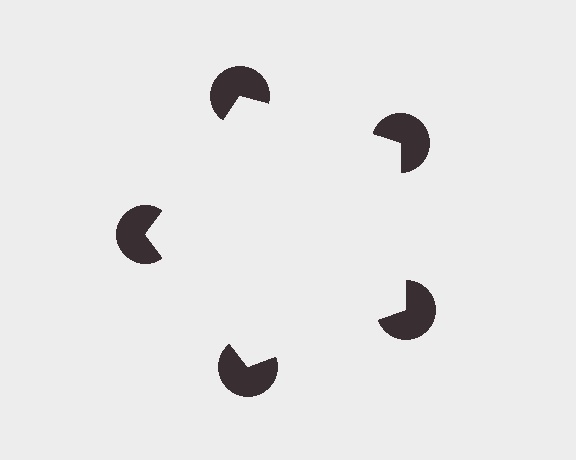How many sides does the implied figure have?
5 sides.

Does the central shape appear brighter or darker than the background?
It typically appears slightly brighter than the background, even though no actual brightness change is drawn.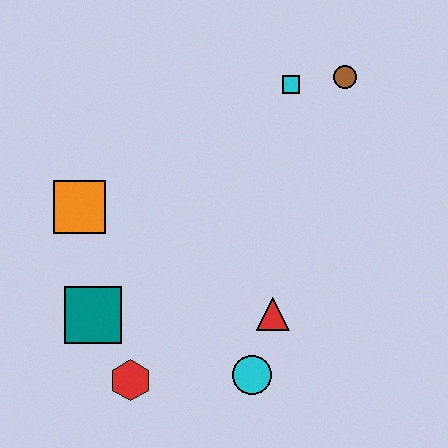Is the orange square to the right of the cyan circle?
No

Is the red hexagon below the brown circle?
Yes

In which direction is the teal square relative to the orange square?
The teal square is below the orange square.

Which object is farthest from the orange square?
The brown circle is farthest from the orange square.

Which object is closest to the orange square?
The teal square is closest to the orange square.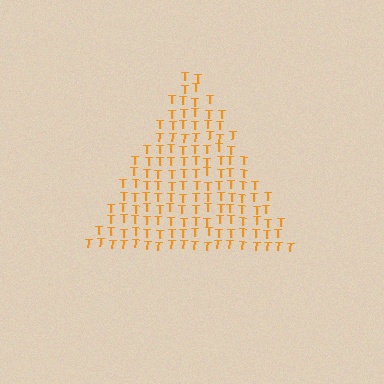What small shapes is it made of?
It is made of small letter T's.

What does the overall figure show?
The overall figure shows a triangle.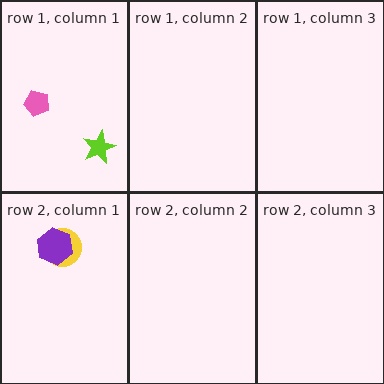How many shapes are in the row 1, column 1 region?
2.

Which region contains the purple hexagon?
The row 2, column 1 region.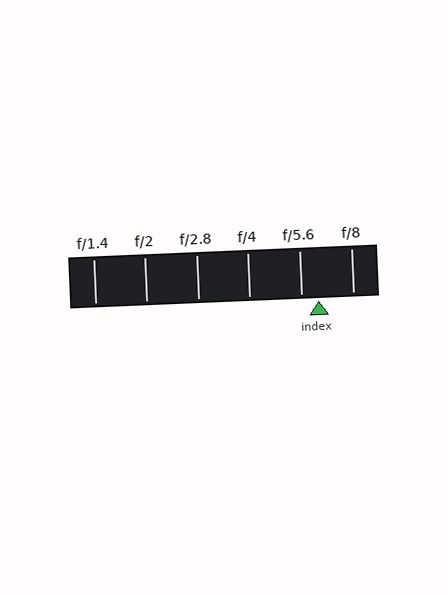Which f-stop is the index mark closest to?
The index mark is closest to f/5.6.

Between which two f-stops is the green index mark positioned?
The index mark is between f/5.6 and f/8.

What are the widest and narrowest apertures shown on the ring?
The widest aperture shown is f/1.4 and the narrowest is f/8.